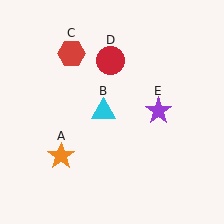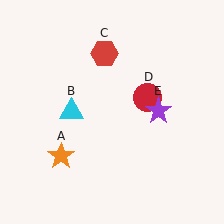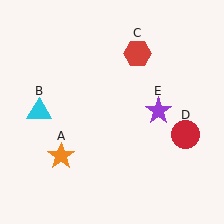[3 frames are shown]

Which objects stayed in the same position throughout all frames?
Orange star (object A) and purple star (object E) remained stationary.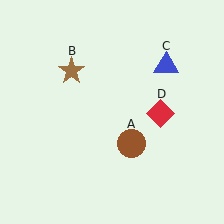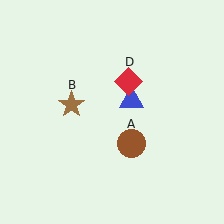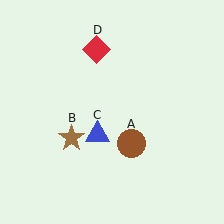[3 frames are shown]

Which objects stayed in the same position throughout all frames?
Brown circle (object A) remained stationary.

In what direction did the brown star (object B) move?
The brown star (object B) moved down.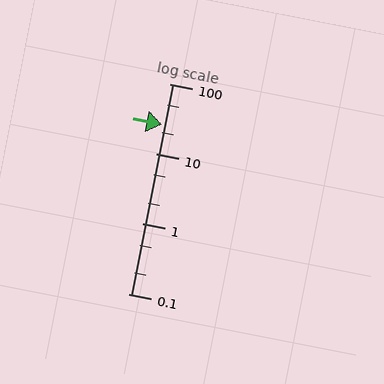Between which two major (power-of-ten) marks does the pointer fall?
The pointer is between 10 and 100.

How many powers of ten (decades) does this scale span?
The scale spans 3 decades, from 0.1 to 100.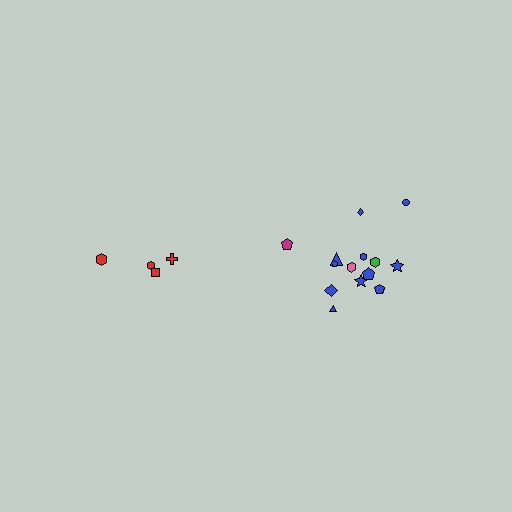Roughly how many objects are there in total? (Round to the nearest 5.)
Roughly 20 objects in total.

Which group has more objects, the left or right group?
The right group.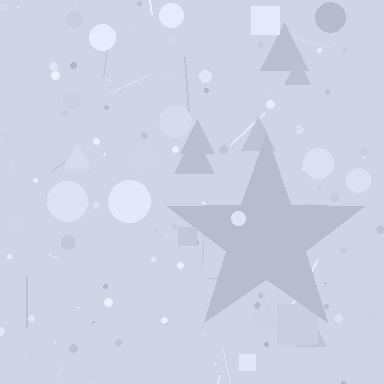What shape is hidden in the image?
A star is hidden in the image.